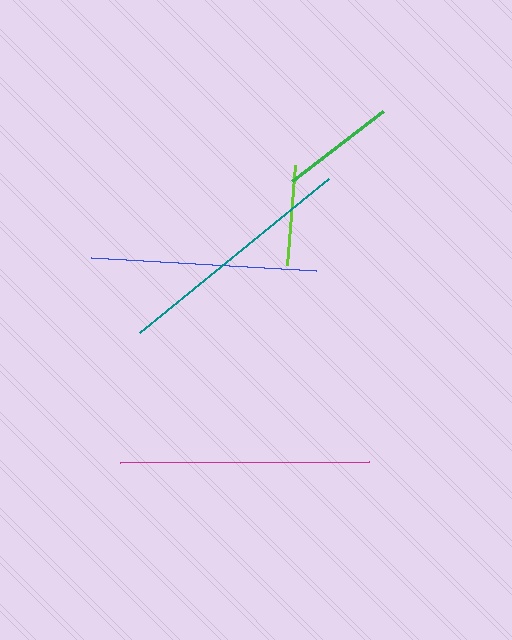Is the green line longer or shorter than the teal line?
The teal line is longer than the green line.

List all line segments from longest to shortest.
From longest to shortest: magenta, teal, blue, green, lime.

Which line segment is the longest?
The magenta line is the longest at approximately 249 pixels.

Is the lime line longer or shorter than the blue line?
The blue line is longer than the lime line.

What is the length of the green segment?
The green segment is approximately 115 pixels long.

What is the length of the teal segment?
The teal segment is approximately 245 pixels long.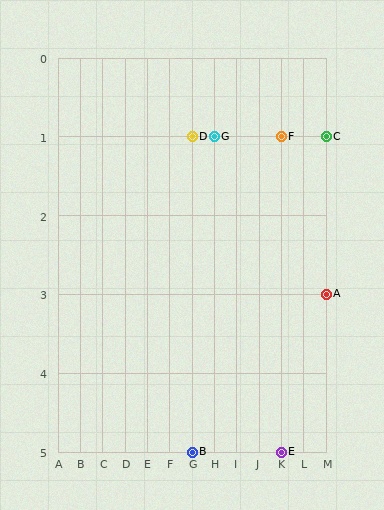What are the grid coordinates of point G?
Point G is at grid coordinates (H, 1).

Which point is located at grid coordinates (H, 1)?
Point G is at (H, 1).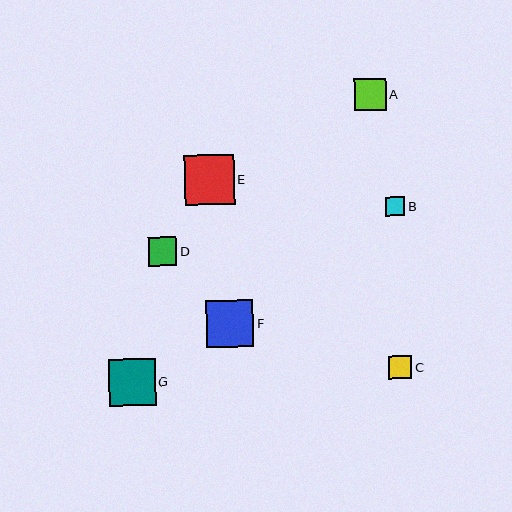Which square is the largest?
Square E is the largest with a size of approximately 50 pixels.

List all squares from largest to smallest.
From largest to smallest: E, F, G, A, D, C, B.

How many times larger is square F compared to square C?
Square F is approximately 2.0 times the size of square C.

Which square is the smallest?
Square B is the smallest with a size of approximately 19 pixels.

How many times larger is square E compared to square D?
Square E is approximately 1.8 times the size of square D.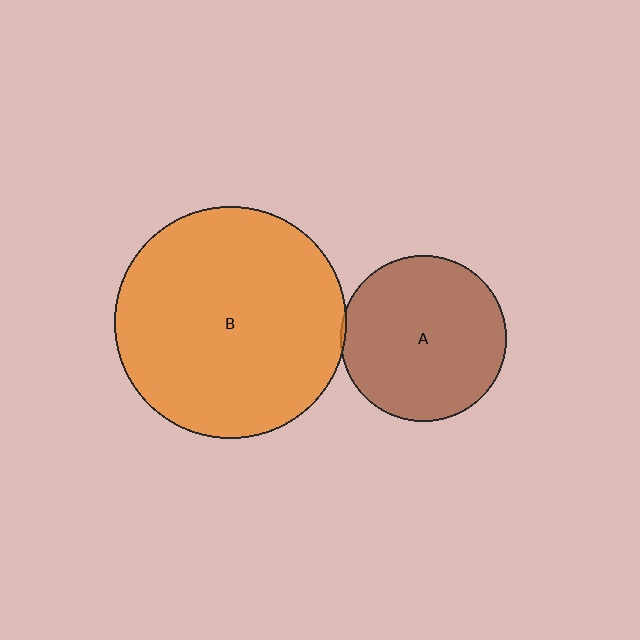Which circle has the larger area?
Circle B (orange).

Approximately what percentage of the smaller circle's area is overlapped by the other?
Approximately 5%.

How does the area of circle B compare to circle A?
Approximately 2.0 times.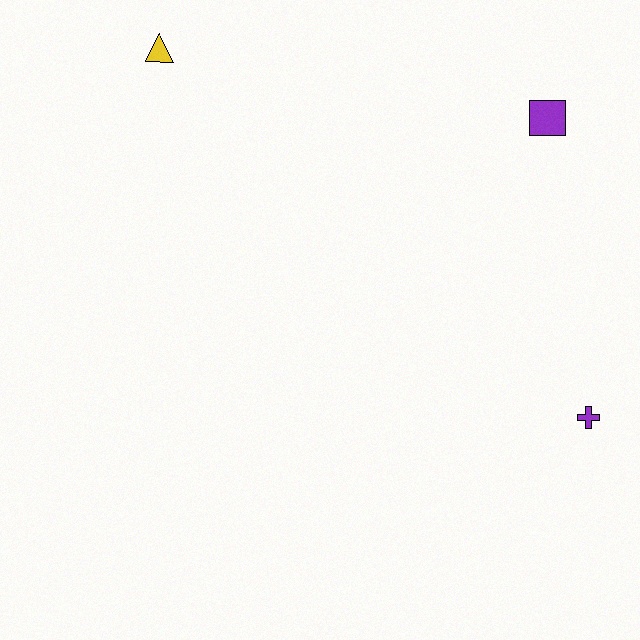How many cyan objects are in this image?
There are no cyan objects.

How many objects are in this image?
There are 3 objects.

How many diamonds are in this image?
There are no diamonds.